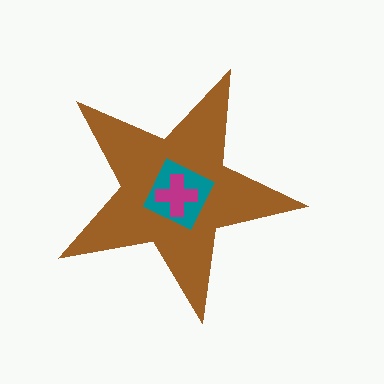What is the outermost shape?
The brown star.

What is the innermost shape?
The magenta cross.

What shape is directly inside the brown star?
The teal square.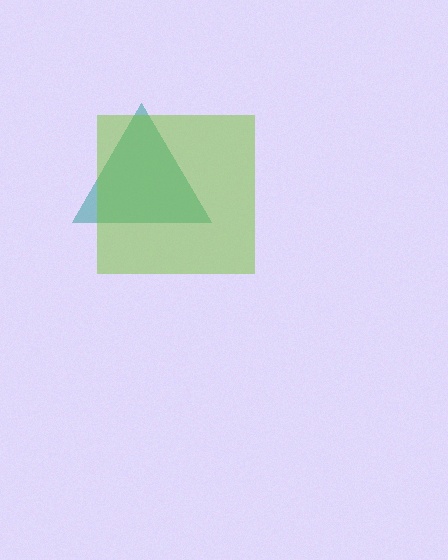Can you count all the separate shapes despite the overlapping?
Yes, there are 2 separate shapes.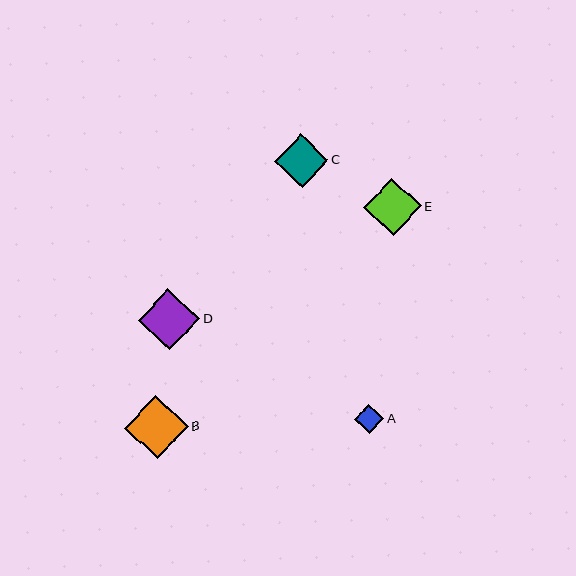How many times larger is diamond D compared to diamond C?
Diamond D is approximately 1.1 times the size of diamond C.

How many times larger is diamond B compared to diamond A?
Diamond B is approximately 2.2 times the size of diamond A.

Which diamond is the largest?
Diamond B is the largest with a size of approximately 64 pixels.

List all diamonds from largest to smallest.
From largest to smallest: B, D, E, C, A.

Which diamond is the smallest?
Diamond A is the smallest with a size of approximately 29 pixels.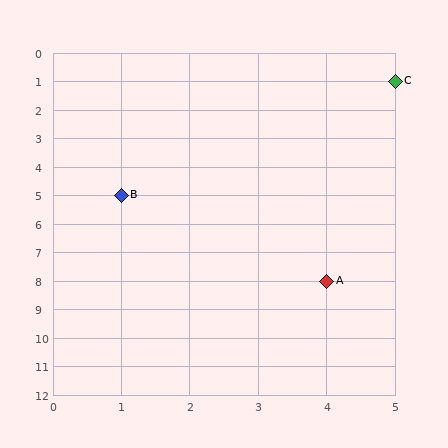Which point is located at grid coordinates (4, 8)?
Point A is at (4, 8).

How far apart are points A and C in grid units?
Points A and C are 1 column and 7 rows apart (about 7.1 grid units diagonally).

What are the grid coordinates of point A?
Point A is at grid coordinates (4, 8).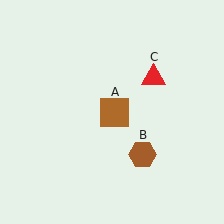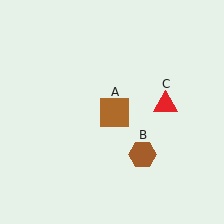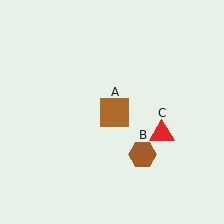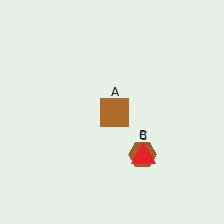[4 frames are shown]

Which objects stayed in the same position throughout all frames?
Brown square (object A) and brown hexagon (object B) remained stationary.